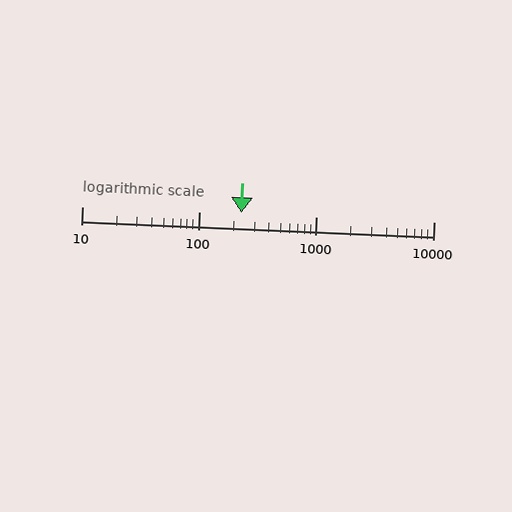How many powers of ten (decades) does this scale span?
The scale spans 3 decades, from 10 to 10000.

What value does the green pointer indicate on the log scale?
The pointer indicates approximately 230.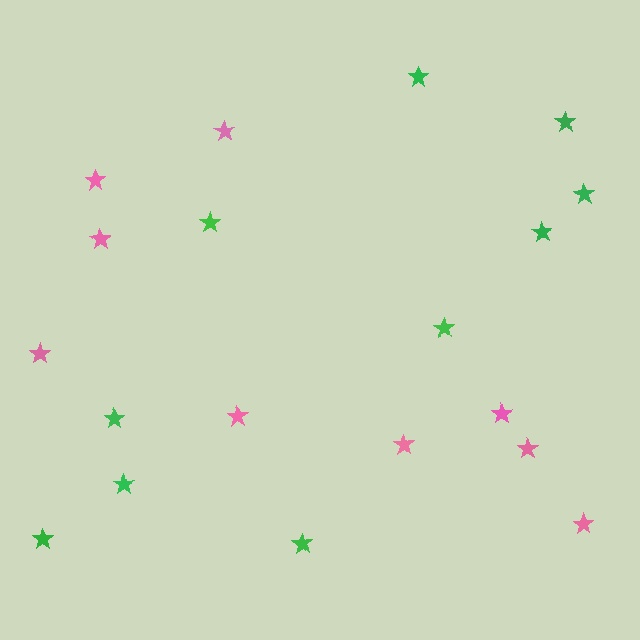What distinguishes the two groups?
There are 2 groups: one group of green stars (10) and one group of pink stars (9).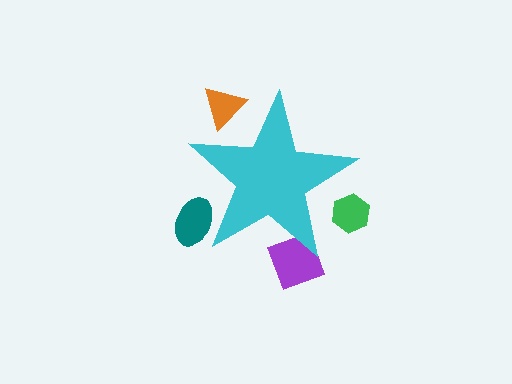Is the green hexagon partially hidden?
Yes, the green hexagon is partially hidden behind the cyan star.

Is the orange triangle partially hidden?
Yes, the orange triangle is partially hidden behind the cyan star.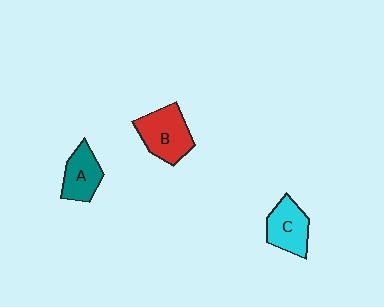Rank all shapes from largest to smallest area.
From largest to smallest: B (red), C (cyan), A (teal).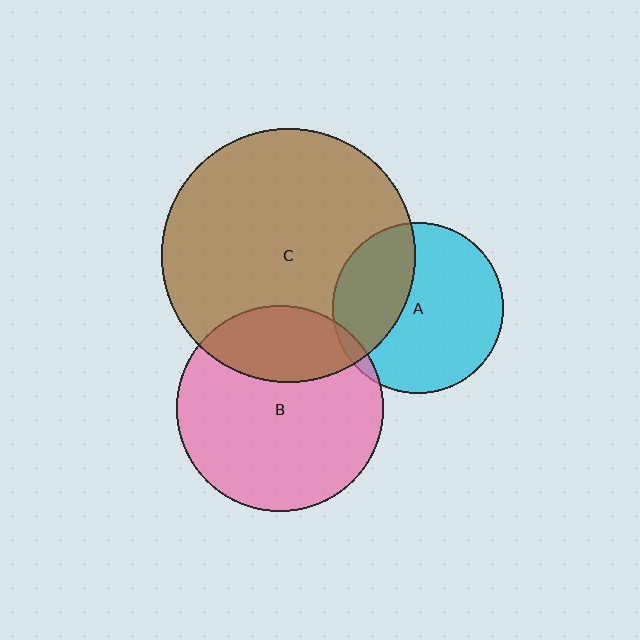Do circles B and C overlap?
Yes.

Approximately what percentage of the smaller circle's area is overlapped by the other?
Approximately 25%.